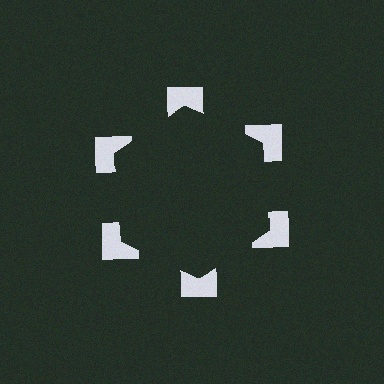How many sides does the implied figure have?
6 sides.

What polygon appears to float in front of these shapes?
An illusory hexagon — its edges are inferred from the aligned wedge cuts in the notched squares, not physically drawn.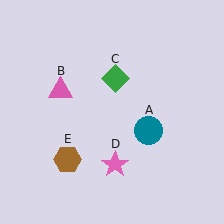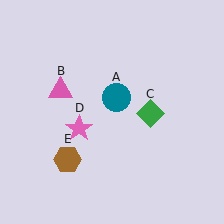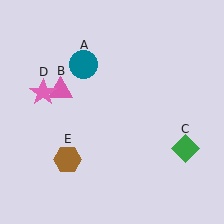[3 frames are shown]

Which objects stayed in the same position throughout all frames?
Pink triangle (object B) and brown hexagon (object E) remained stationary.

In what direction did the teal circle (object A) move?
The teal circle (object A) moved up and to the left.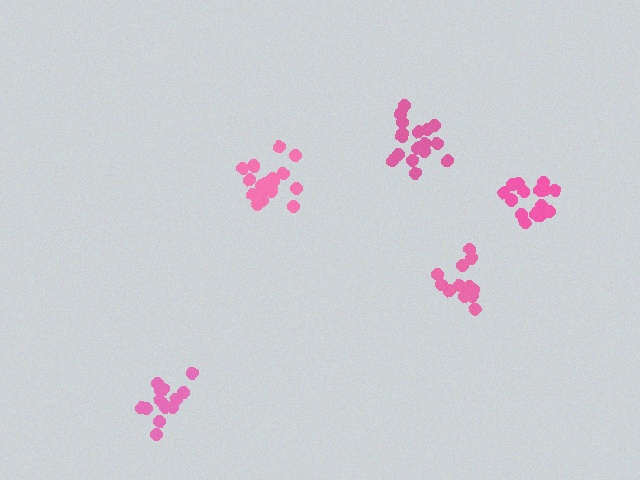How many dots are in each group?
Group 1: 17 dots, Group 2: 17 dots, Group 3: 17 dots, Group 4: 13 dots, Group 5: 13 dots (77 total).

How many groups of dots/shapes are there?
There are 5 groups.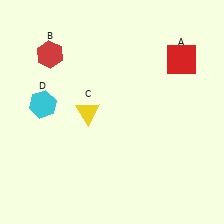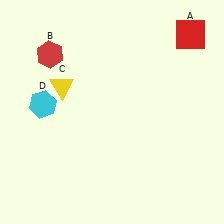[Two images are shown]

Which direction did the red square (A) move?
The red square (A) moved up.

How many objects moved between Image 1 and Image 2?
2 objects moved between the two images.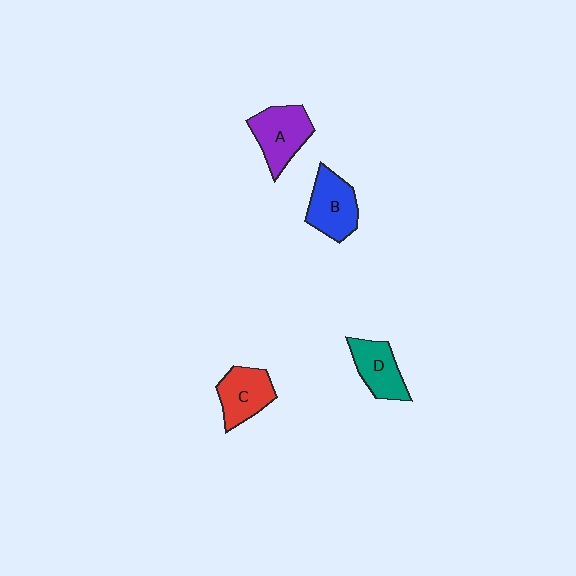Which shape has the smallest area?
Shape D (teal).